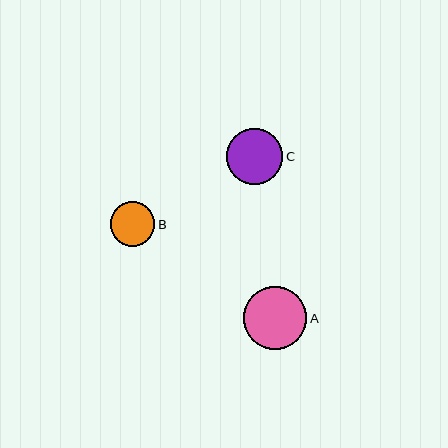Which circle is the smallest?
Circle B is the smallest with a size of approximately 45 pixels.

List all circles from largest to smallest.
From largest to smallest: A, C, B.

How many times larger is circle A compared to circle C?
Circle A is approximately 1.1 times the size of circle C.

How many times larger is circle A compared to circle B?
Circle A is approximately 1.4 times the size of circle B.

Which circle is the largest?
Circle A is the largest with a size of approximately 63 pixels.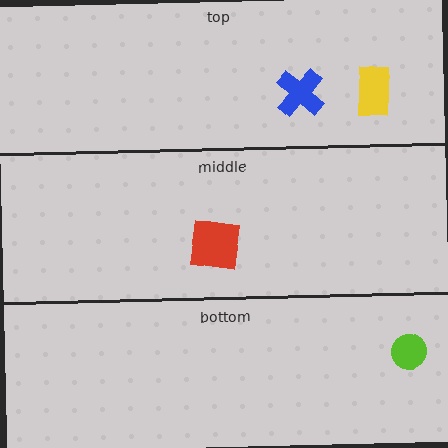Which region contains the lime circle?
The bottom region.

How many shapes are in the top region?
2.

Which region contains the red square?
The middle region.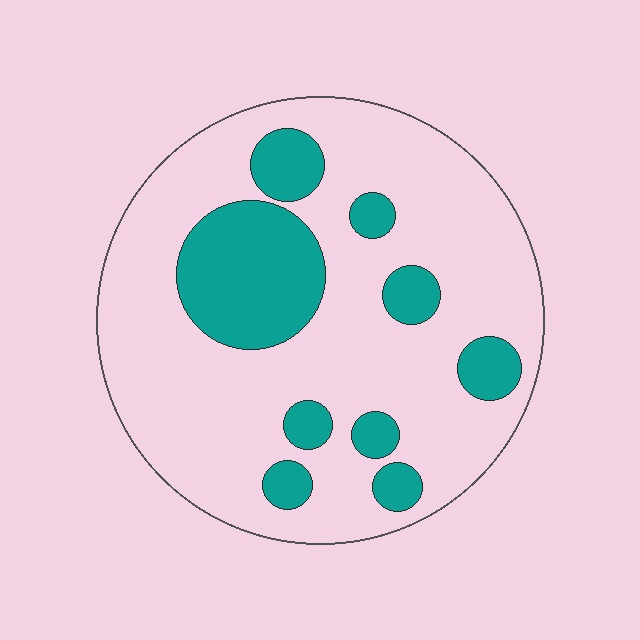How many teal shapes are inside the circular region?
9.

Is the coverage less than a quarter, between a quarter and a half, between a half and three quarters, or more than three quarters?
Less than a quarter.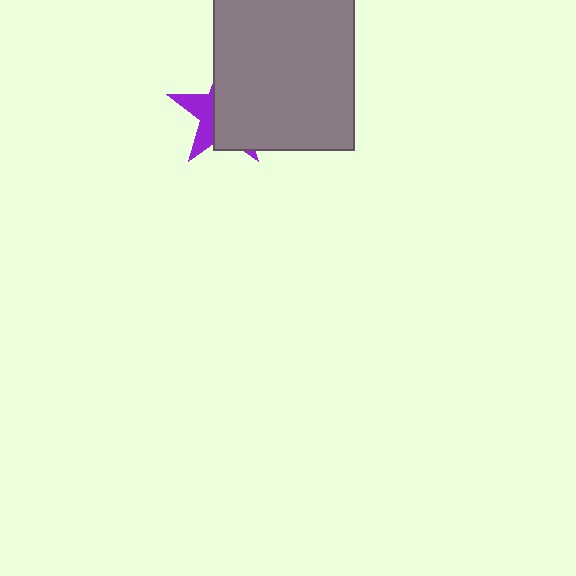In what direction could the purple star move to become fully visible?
The purple star could move left. That would shift it out from behind the gray rectangle entirely.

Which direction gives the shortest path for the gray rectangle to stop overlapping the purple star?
Moving right gives the shortest separation.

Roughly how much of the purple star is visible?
A small part of it is visible (roughly 35%).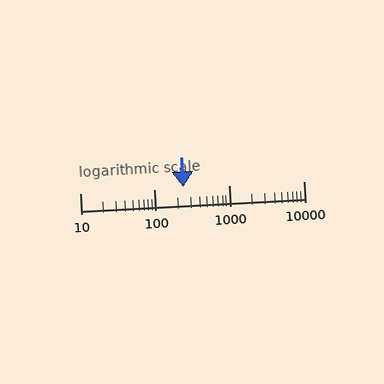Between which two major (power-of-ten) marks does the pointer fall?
The pointer is between 100 and 1000.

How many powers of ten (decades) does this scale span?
The scale spans 3 decades, from 10 to 10000.